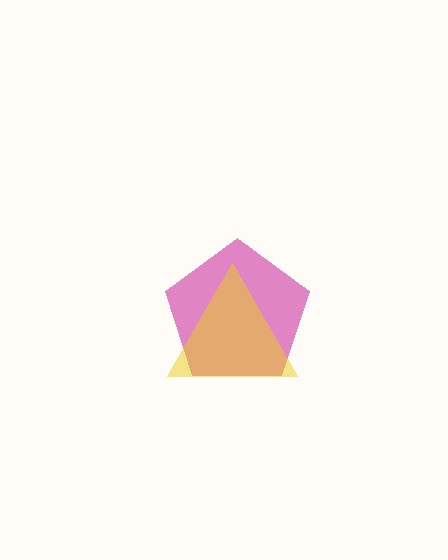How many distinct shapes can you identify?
There are 2 distinct shapes: a magenta pentagon, a yellow triangle.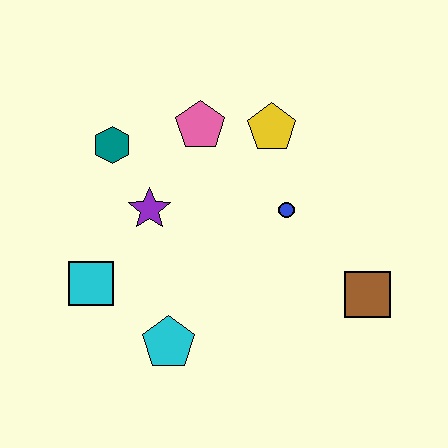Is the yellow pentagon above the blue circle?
Yes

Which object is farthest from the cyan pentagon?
The yellow pentagon is farthest from the cyan pentagon.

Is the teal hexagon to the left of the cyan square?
No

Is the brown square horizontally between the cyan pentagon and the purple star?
No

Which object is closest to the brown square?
The blue circle is closest to the brown square.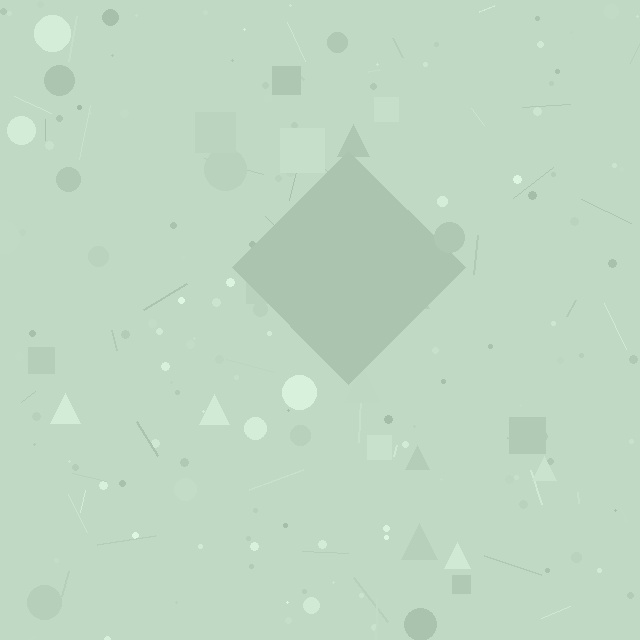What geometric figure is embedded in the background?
A diamond is embedded in the background.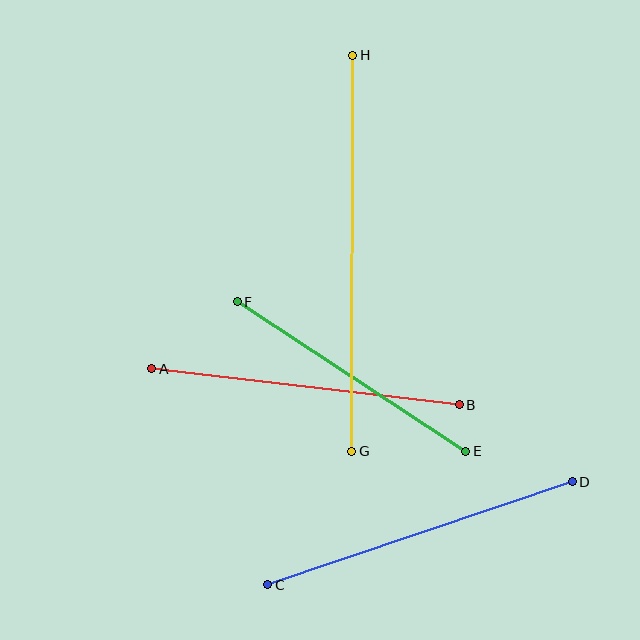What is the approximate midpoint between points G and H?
The midpoint is at approximately (352, 253) pixels.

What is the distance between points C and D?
The distance is approximately 321 pixels.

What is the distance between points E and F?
The distance is approximately 273 pixels.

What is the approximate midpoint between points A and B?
The midpoint is at approximately (306, 387) pixels.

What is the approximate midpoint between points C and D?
The midpoint is at approximately (420, 533) pixels.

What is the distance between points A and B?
The distance is approximately 310 pixels.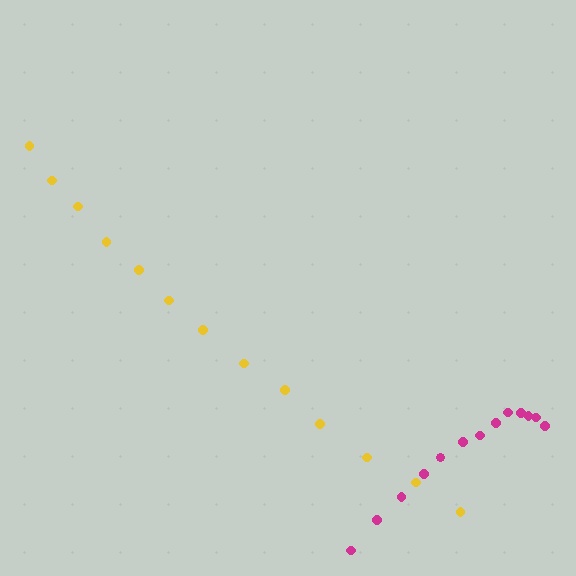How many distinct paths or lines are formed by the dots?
There are 2 distinct paths.